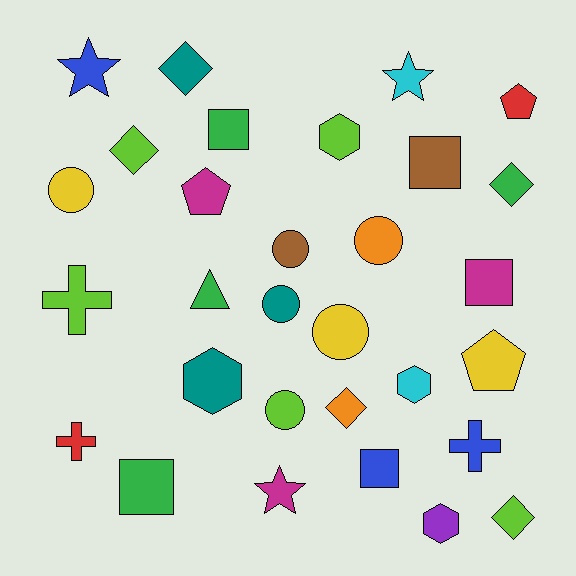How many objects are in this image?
There are 30 objects.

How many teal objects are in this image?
There are 3 teal objects.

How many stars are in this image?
There are 3 stars.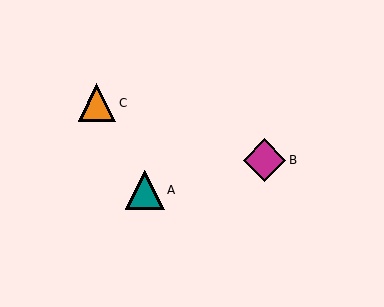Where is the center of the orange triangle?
The center of the orange triangle is at (97, 103).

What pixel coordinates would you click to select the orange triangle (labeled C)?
Click at (97, 103) to select the orange triangle C.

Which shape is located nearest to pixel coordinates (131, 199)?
The teal triangle (labeled A) at (145, 190) is nearest to that location.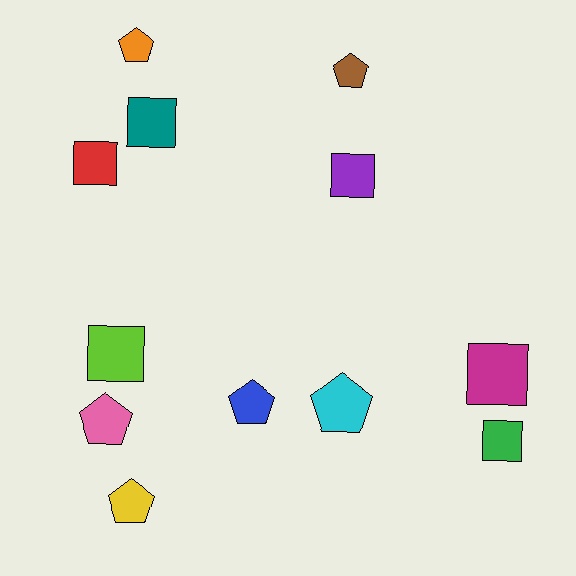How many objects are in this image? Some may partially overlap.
There are 12 objects.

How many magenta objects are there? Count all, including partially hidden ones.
There is 1 magenta object.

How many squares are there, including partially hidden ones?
There are 6 squares.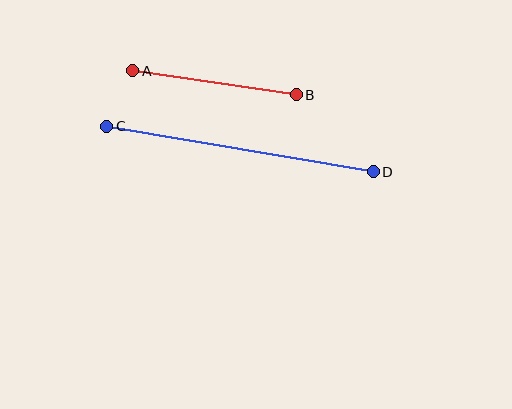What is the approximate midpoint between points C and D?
The midpoint is at approximately (240, 149) pixels.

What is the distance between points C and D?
The distance is approximately 270 pixels.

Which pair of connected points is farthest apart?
Points C and D are farthest apart.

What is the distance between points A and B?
The distance is approximately 165 pixels.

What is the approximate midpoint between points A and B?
The midpoint is at approximately (214, 83) pixels.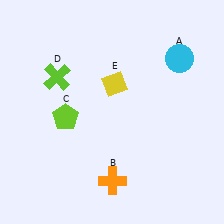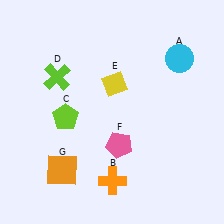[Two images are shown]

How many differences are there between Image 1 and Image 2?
There are 2 differences between the two images.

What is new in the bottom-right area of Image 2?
A pink pentagon (F) was added in the bottom-right area of Image 2.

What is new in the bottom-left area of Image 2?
An orange square (G) was added in the bottom-left area of Image 2.